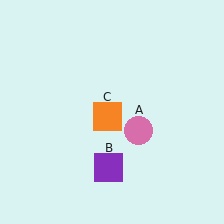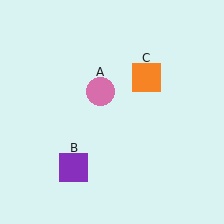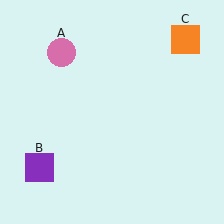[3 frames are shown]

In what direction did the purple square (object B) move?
The purple square (object B) moved left.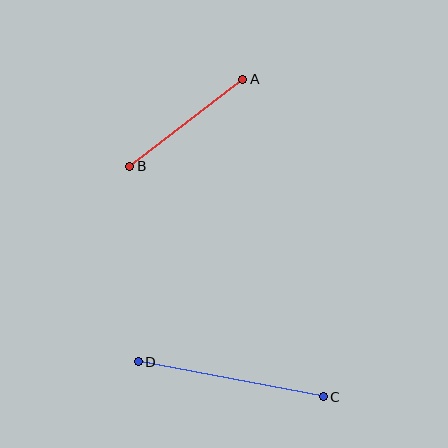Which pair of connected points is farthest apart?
Points C and D are farthest apart.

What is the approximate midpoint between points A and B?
The midpoint is at approximately (186, 123) pixels.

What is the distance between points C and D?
The distance is approximately 188 pixels.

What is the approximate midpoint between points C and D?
The midpoint is at approximately (231, 379) pixels.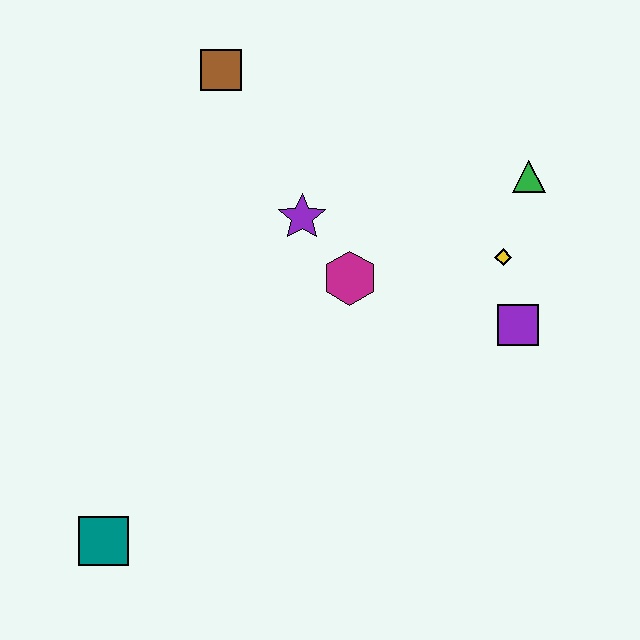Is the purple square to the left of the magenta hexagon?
No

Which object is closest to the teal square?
The magenta hexagon is closest to the teal square.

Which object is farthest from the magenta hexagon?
The teal square is farthest from the magenta hexagon.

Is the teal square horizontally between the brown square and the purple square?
No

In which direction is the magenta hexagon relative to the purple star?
The magenta hexagon is below the purple star.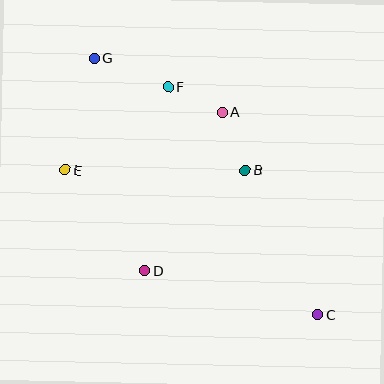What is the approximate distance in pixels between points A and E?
The distance between A and E is approximately 167 pixels.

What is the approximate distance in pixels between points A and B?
The distance between A and B is approximately 63 pixels.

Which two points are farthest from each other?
Points C and G are farthest from each other.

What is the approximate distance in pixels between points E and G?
The distance between E and G is approximately 116 pixels.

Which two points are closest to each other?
Points A and F are closest to each other.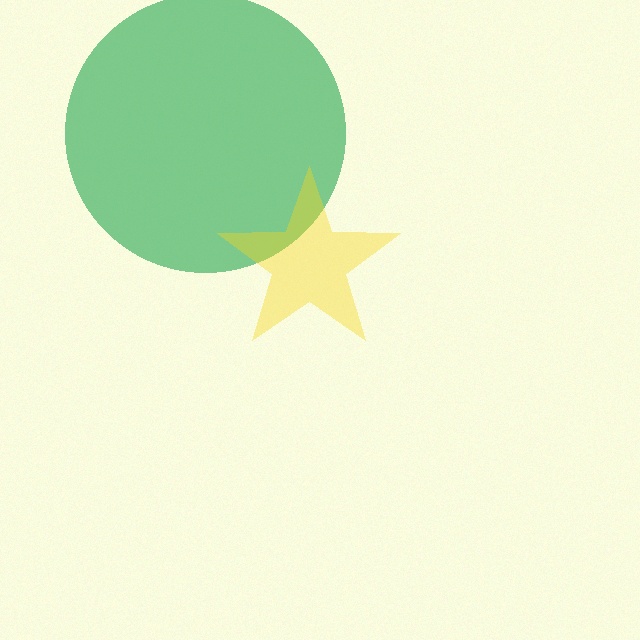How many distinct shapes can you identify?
There are 2 distinct shapes: a green circle, a yellow star.